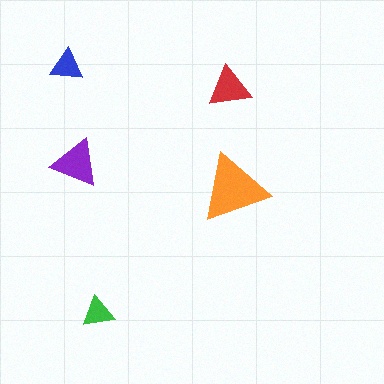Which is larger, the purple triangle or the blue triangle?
The purple one.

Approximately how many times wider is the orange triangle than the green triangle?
About 2 times wider.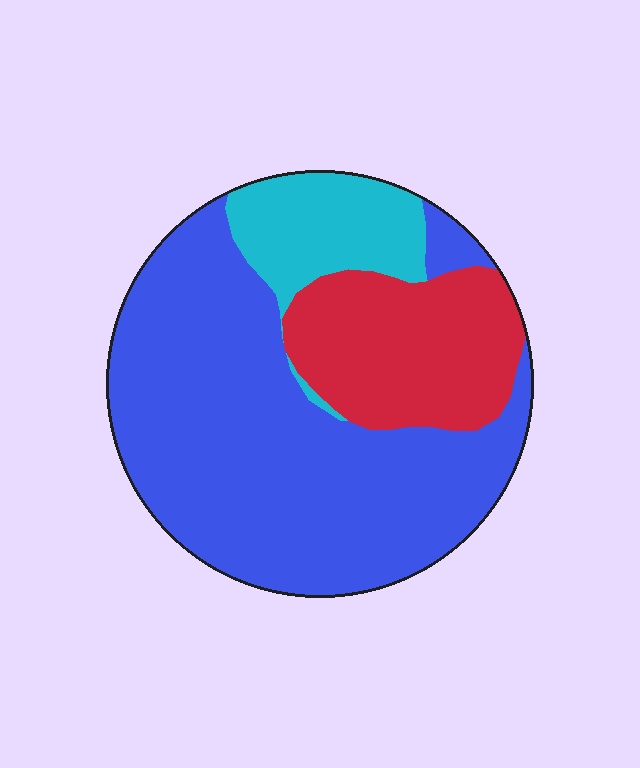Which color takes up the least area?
Cyan, at roughly 15%.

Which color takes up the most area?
Blue, at roughly 65%.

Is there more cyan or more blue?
Blue.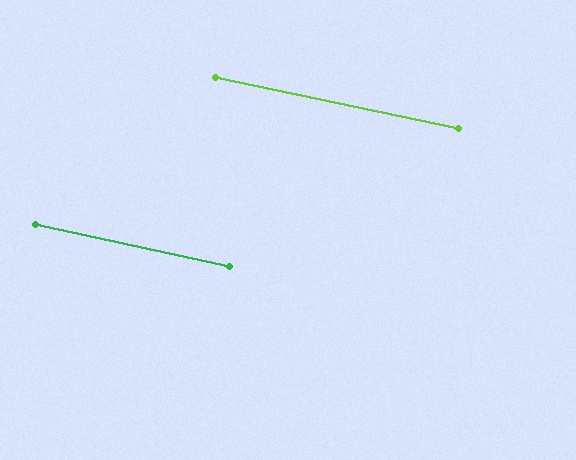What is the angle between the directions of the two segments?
Approximately 0 degrees.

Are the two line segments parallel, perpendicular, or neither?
Parallel — their directions differ by only 0.4°.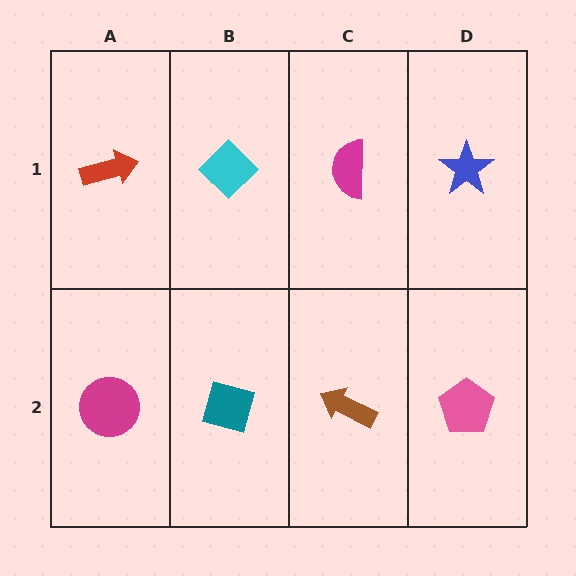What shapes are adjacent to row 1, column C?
A brown arrow (row 2, column C), a cyan diamond (row 1, column B), a blue star (row 1, column D).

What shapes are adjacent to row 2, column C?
A magenta semicircle (row 1, column C), a teal diamond (row 2, column B), a pink pentagon (row 2, column D).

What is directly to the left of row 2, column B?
A magenta circle.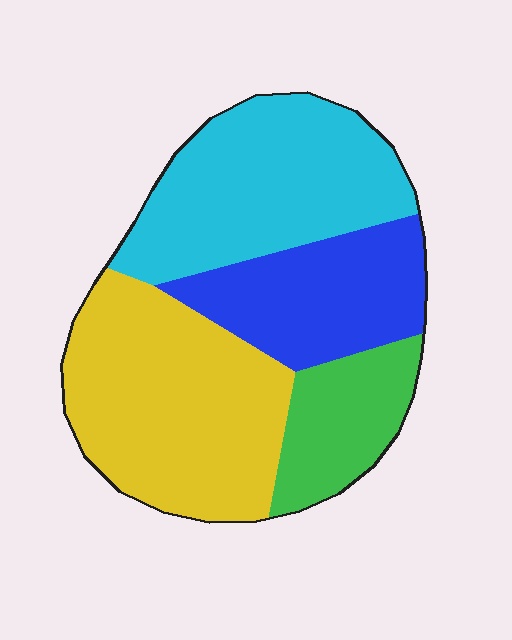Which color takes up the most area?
Yellow, at roughly 35%.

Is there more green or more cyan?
Cyan.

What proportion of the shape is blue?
Blue takes up less than a quarter of the shape.